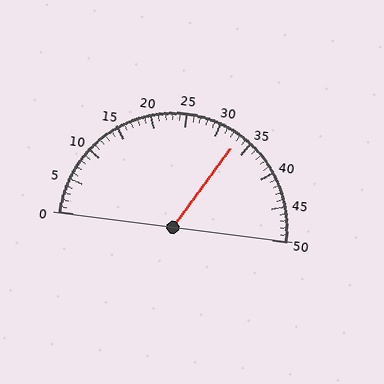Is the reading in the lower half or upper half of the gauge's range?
The reading is in the upper half of the range (0 to 50).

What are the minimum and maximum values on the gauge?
The gauge ranges from 0 to 50.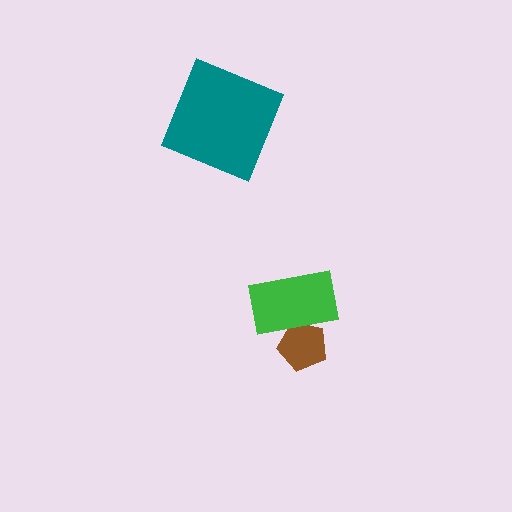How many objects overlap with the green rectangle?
1 object overlaps with the green rectangle.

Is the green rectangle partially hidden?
No, no other shape covers it.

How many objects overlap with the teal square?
0 objects overlap with the teal square.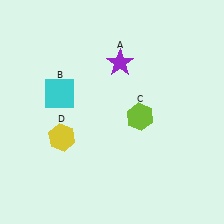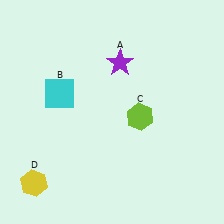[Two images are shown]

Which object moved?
The yellow hexagon (D) moved down.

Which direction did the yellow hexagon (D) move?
The yellow hexagon (D) moved down.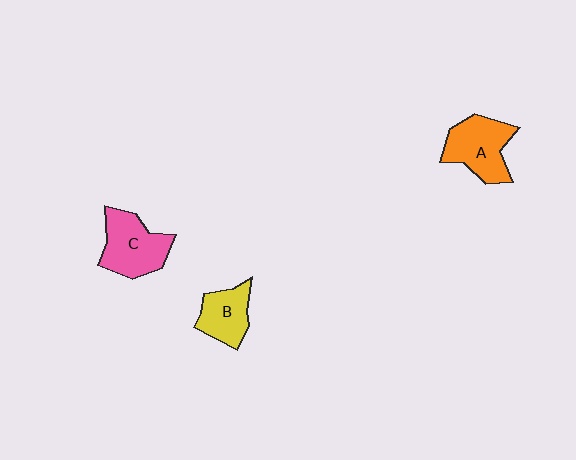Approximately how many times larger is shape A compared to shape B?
Approximately 1.4 times.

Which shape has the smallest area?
Shape B (yellow).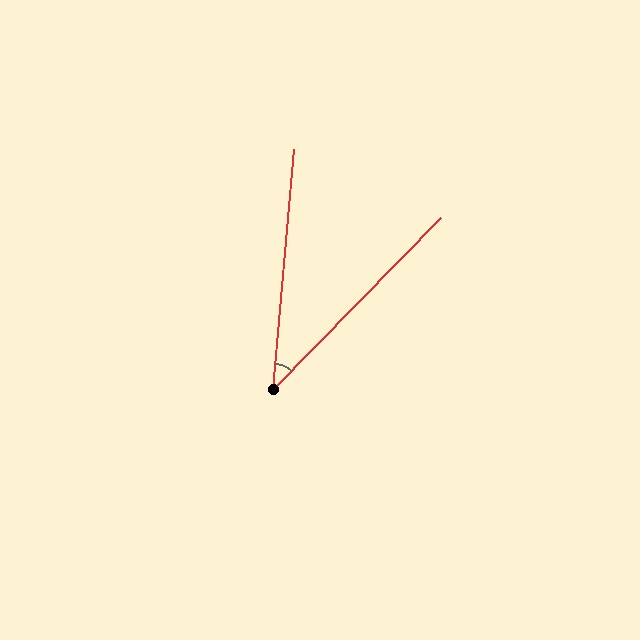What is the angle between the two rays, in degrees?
Approximately 39 degrees.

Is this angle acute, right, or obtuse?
It is acute.